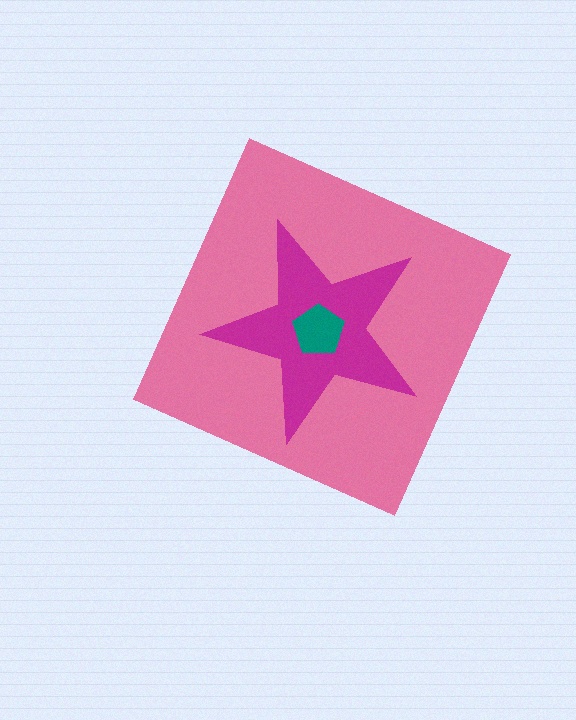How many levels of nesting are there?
3.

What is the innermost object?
The teal pentagon.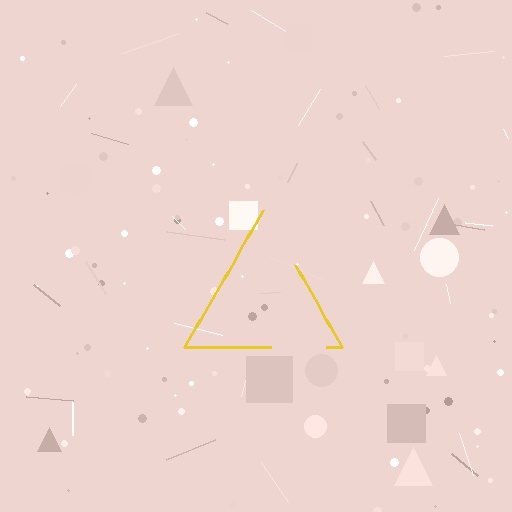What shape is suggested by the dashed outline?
The dashed outline suggests a triangle.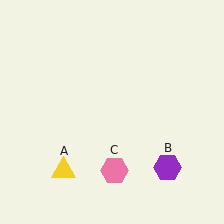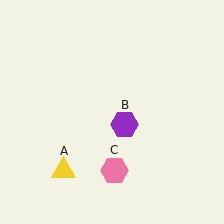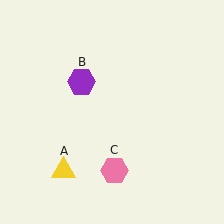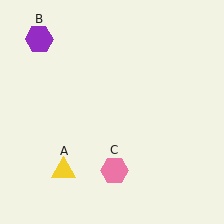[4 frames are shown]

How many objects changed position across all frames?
1 object changed position: purple hexagon (object B).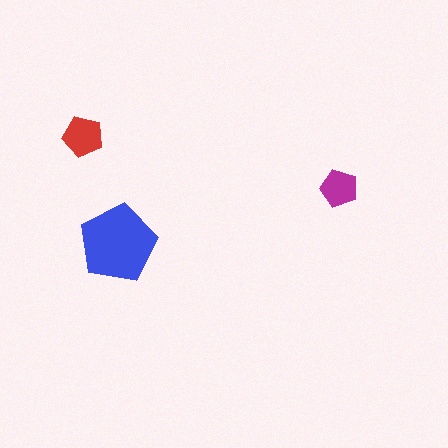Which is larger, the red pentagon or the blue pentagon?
The blue one.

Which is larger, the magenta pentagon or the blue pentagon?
The blue one.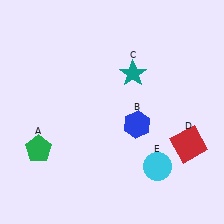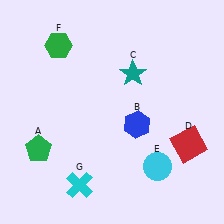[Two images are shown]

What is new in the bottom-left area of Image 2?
A cyan cross (G) was added in the bottom-left area of Image 2.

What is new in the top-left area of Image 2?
A green hexagon (F) was added in the top-left area of Image 2.